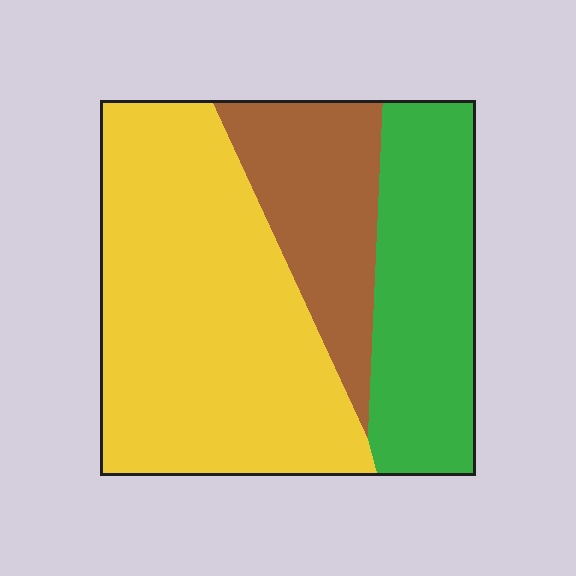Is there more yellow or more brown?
Yellow.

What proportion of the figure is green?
Green takes up about one quarter (1/4) of the figure.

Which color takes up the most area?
Yellow, at roughly 55%.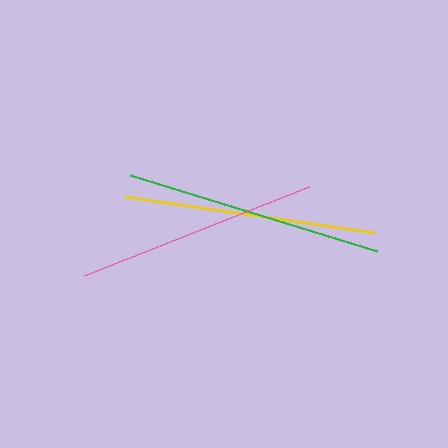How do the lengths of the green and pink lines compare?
The green and pink lines are approximately the same length.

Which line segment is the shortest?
The pink line is the shortest at approximately 242 pixels.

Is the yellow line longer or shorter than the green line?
The green line is longer than the yellow line.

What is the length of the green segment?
The green segment is approximately 258 pixels long.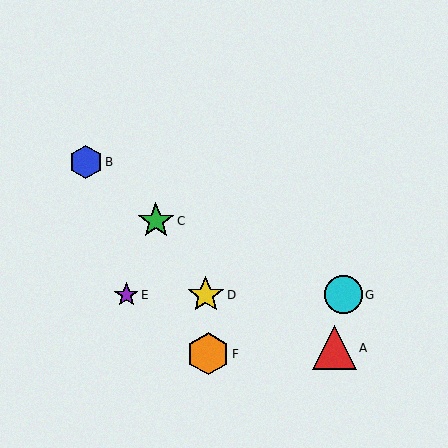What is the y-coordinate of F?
Object F is at y≈354.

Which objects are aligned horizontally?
Objects D, E, G are aligned horizontally.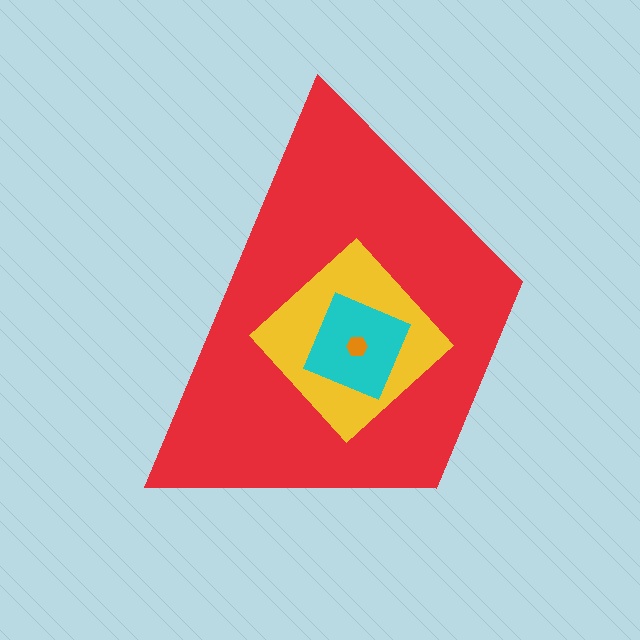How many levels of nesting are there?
4.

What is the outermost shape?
The red trapezoid.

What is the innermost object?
The orange hexagon.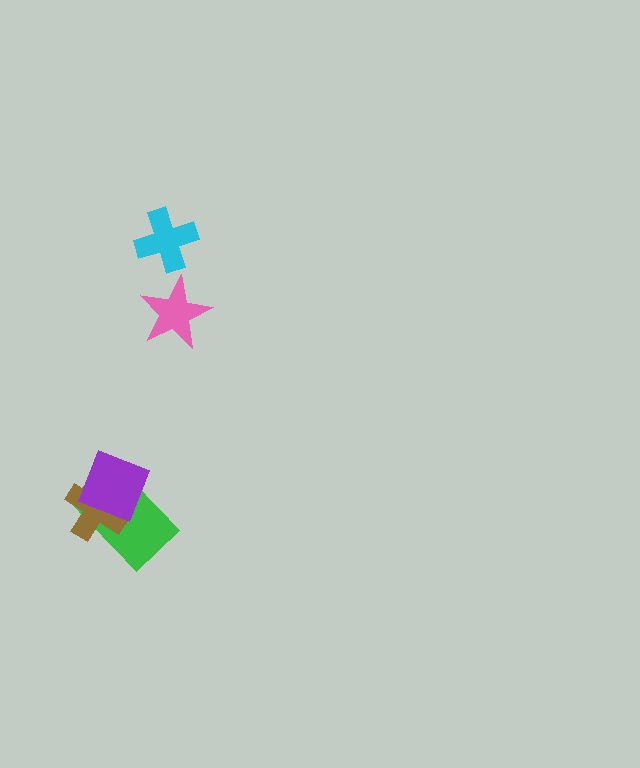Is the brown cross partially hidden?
Yes, it is partially covered by another shape.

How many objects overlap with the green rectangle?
2 objects overlap with the green rectangle.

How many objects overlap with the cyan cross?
0 objects overlap with the cyan cross.